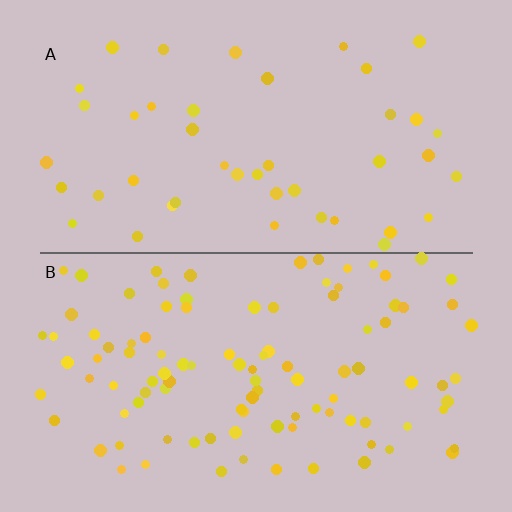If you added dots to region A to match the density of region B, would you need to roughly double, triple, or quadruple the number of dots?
Approximately double.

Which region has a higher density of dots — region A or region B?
B (the bottom).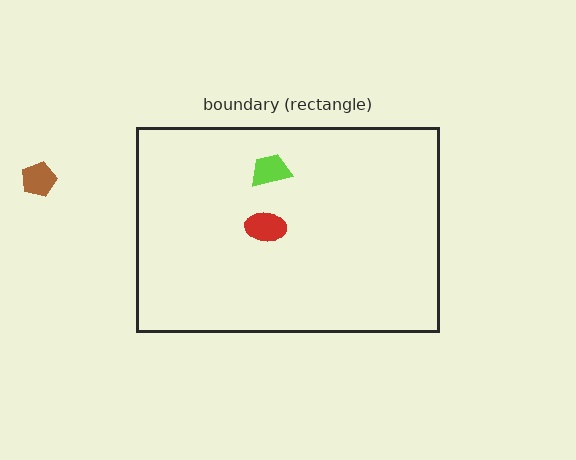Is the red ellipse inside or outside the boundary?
Inside.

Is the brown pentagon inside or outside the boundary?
Outside.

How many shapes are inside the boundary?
2 inside, 1 outside.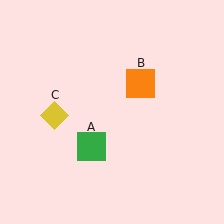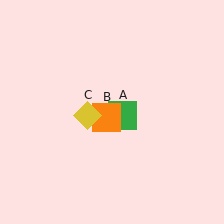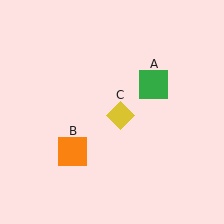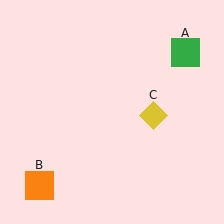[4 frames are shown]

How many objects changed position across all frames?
3 objects changed position: green square (object A), orange square (object B), yellow diamond (object C).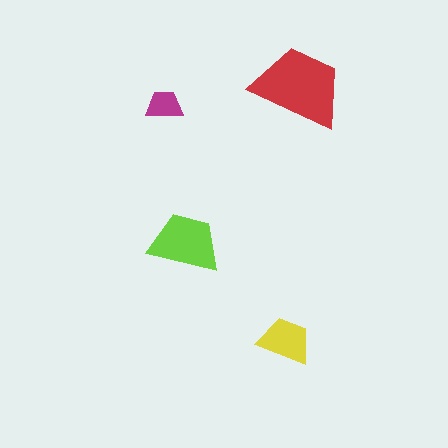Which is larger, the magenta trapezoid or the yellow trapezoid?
The yellow one.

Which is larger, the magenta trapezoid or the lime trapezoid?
The lime one.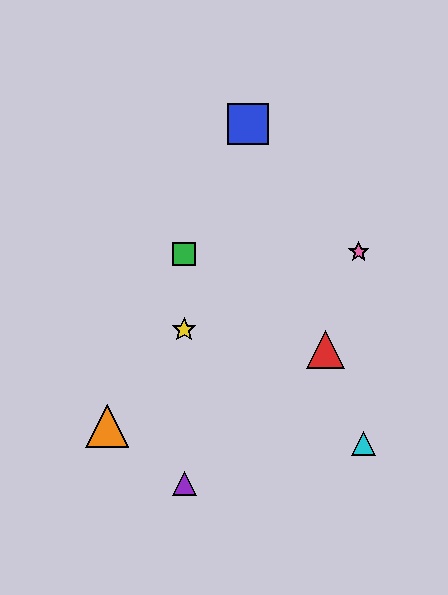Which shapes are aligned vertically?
The green square, the yellow star, the purple triangle are aligned vertically.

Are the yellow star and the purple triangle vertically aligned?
Yes, both are at x≈184.